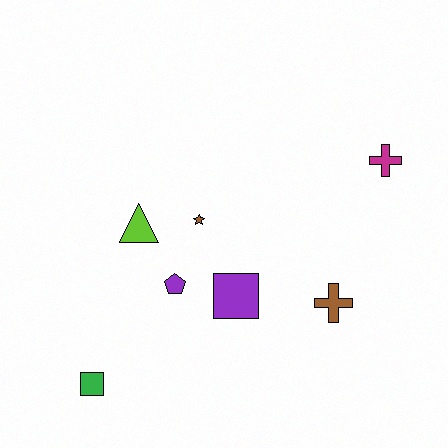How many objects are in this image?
There are 7 objects.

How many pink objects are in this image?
There are no pink objects.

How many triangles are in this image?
There is 1 triangle.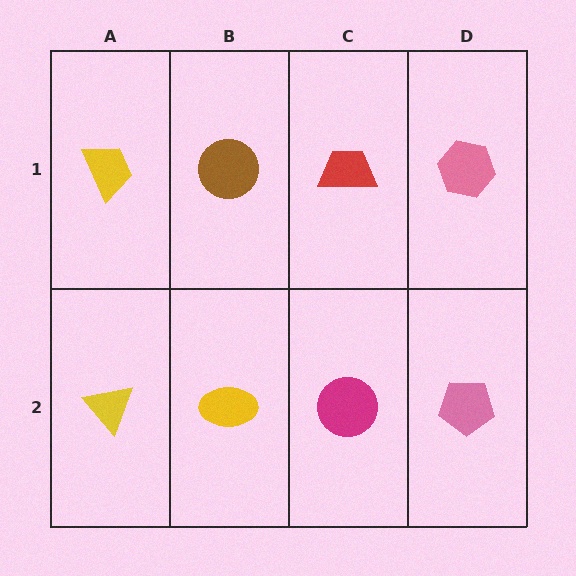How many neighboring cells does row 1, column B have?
3.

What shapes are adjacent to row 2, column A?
A yellow trapezoid (row 1, column A), a yellow ellipse (row 2, column B).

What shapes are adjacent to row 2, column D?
A pink hexagon (row 1, column D), a magenta circle (row 2, column C).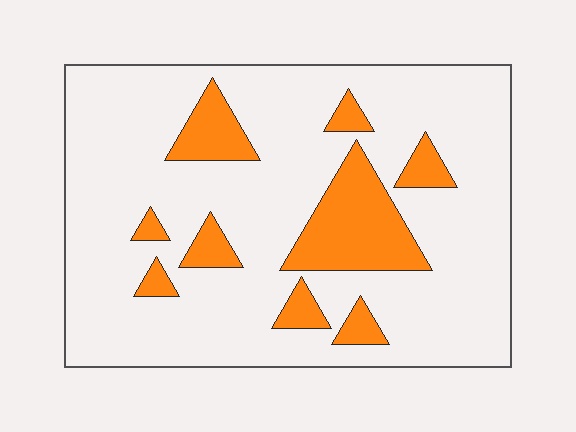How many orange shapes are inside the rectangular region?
9.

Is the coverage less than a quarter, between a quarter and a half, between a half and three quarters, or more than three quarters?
Less than a quarter.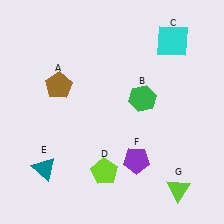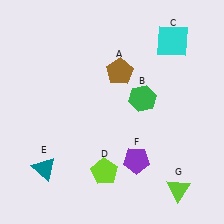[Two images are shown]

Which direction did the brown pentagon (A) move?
The brown pentagon (A) moved right.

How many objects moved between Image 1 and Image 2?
1 object moved between the two images.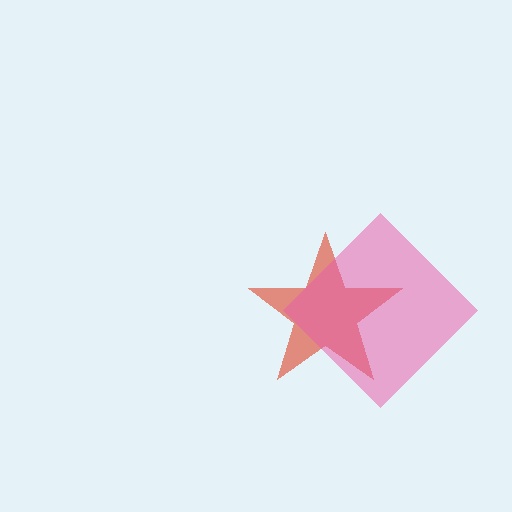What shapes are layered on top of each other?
The layered shapes are: a red star, a pink diamond.